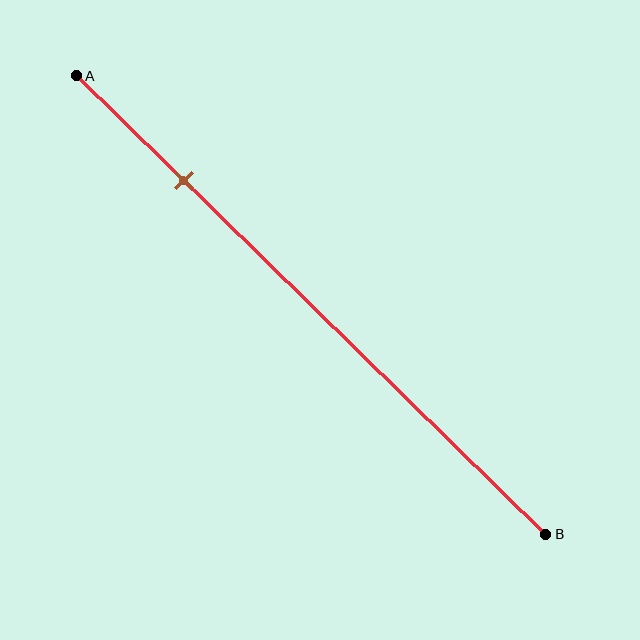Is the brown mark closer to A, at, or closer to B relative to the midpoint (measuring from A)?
The brown mark is closer to point A than the midpoint of segment AB.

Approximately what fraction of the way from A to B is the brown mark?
The brown mark is approximately 25% of the way from A to B.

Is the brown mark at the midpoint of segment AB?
No, the mark is at about 25% from A, not at the 50% midpoint.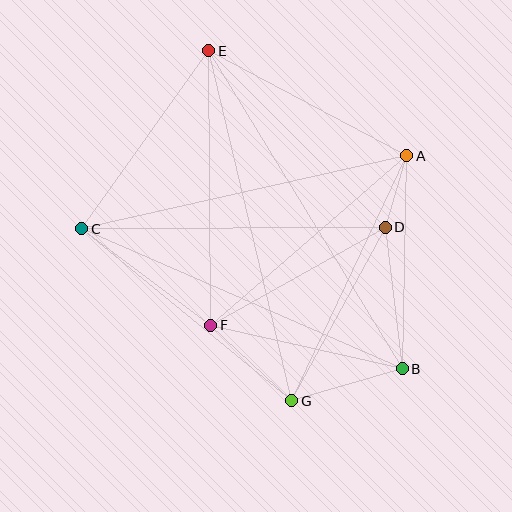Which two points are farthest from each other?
Points B and E are farthest from each other.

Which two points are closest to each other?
Points A and D are closest to each other.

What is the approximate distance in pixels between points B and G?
The distance between B and G is approximately 115 pixels.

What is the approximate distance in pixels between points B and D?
The distance between B and D is approximately 143 pixels.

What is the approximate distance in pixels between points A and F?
The distance between A and F is approximately 259 pixels.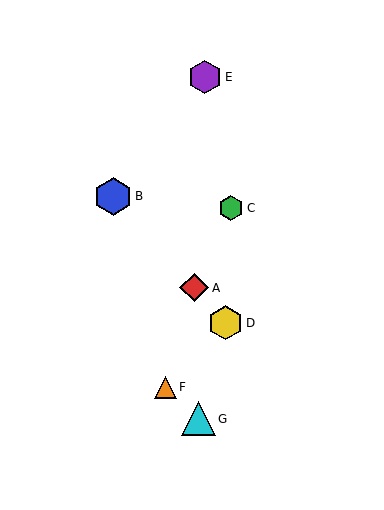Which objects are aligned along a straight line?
Objects A, B, D are aligned along a straight line.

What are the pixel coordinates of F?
Object F is at (165, 387).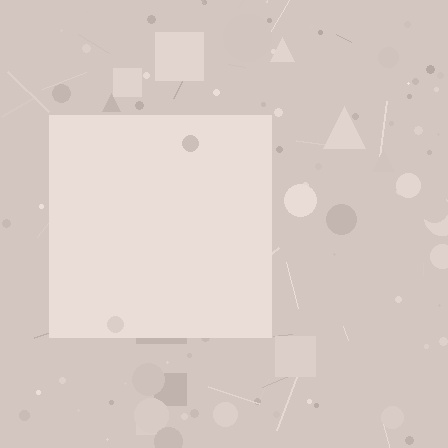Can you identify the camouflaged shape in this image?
The camouflaged shape is a square.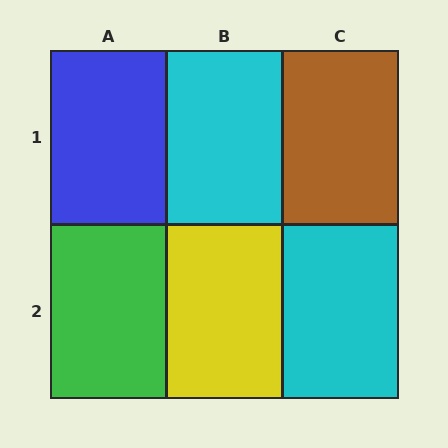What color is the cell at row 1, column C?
Brown.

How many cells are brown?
1 cell is brown.